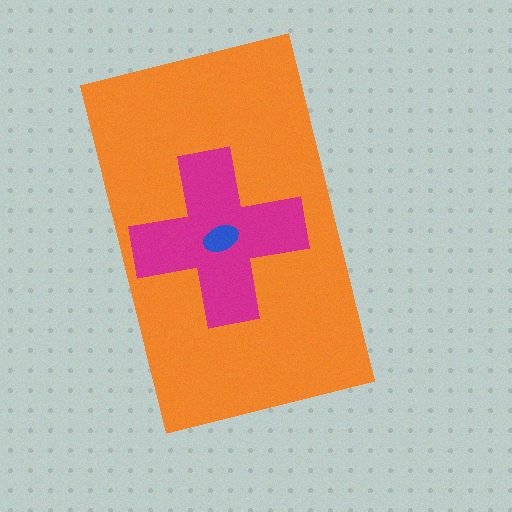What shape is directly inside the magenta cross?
The blue ellipse.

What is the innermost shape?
The blue ellipse.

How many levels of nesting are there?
3.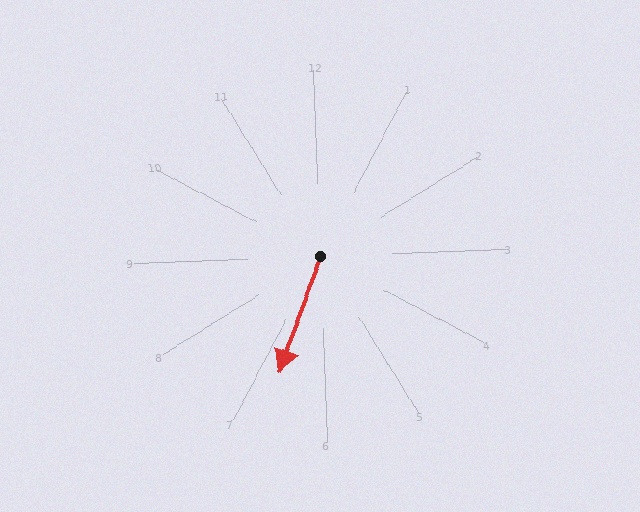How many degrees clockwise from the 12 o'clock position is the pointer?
Approximately 202 degrees.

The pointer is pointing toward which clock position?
Roughly 7 o'clock.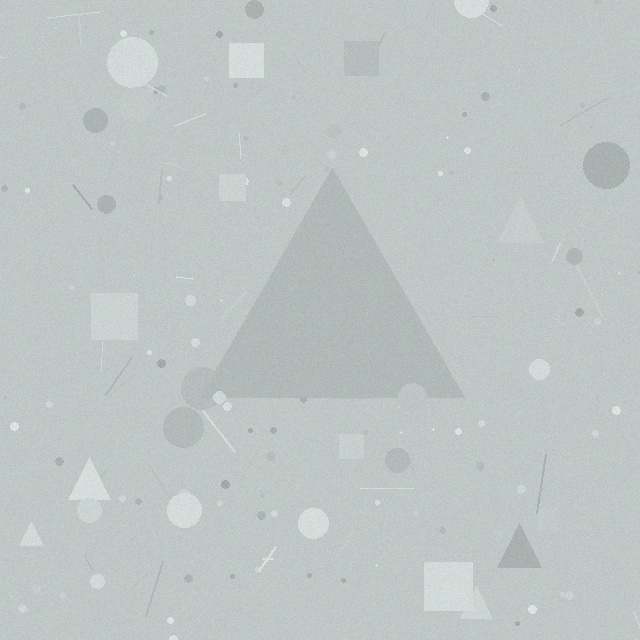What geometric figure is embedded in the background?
A triangle is embedded in the background.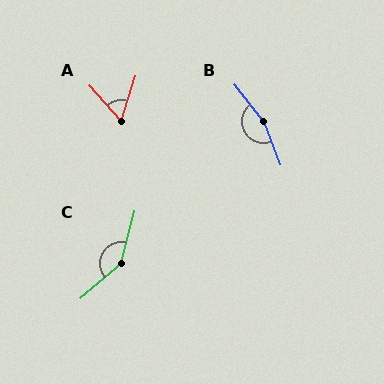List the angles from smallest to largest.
A (60°), C (146°), B (163°).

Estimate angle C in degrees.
Approximately 146 degrees.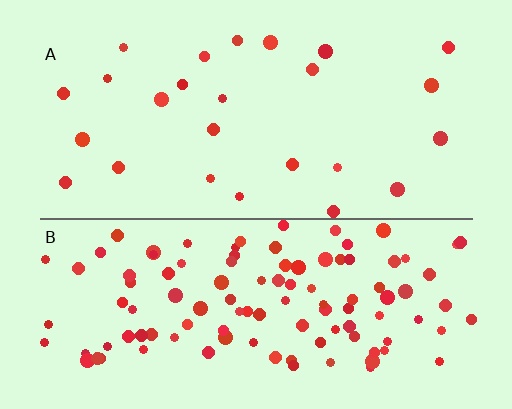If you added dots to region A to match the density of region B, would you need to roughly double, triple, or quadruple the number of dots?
Approximately quadruple.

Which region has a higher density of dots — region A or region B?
B (the bottom).